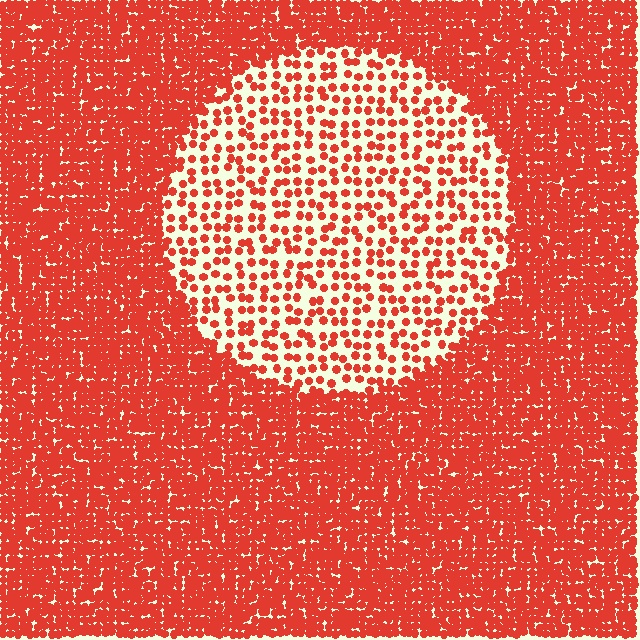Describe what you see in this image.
The image contains small red elements arranged at two different densities. A circle-shaped region is visible where the elements are less densely packed than the surrounding area.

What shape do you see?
I see a circle.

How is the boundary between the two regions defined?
The boundary is defined by a change in element density (approximately 3.0x ratio). All elements are the same color, size, and shape.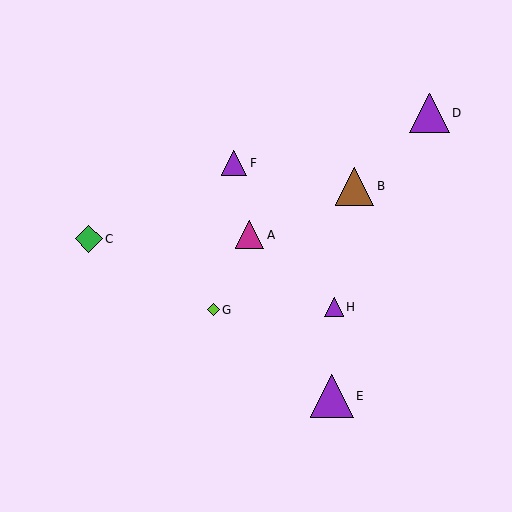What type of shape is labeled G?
Shape G is a lime diamond.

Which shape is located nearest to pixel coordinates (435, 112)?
The purple triangle (labeled D) at (429, 113) is nearest to that location.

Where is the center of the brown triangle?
The center of the brown triangle is at (355, 186).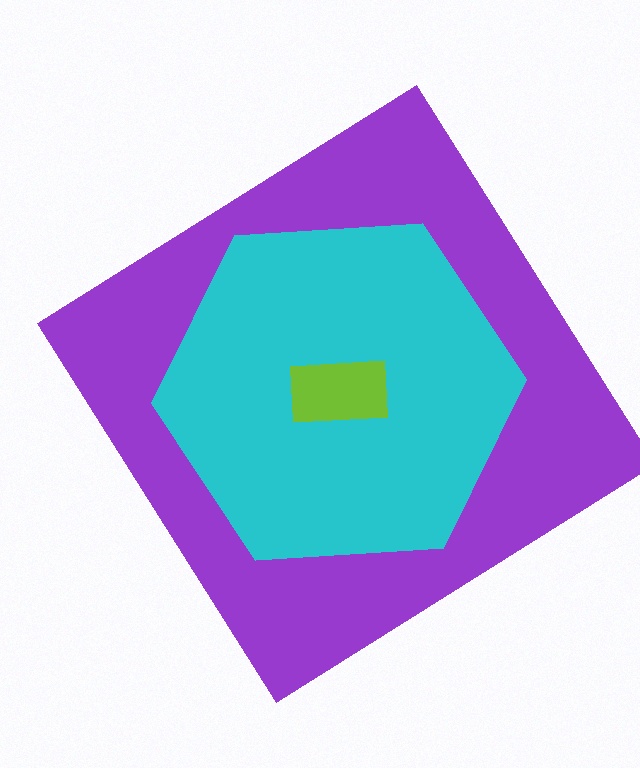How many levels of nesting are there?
3.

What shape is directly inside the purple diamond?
The cyan hexagon.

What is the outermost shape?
The purple diamond.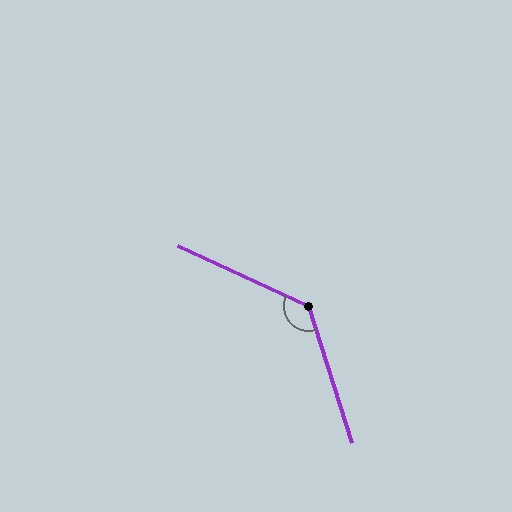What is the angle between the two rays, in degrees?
Approximately 132 degrees.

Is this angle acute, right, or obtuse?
It is obtuse.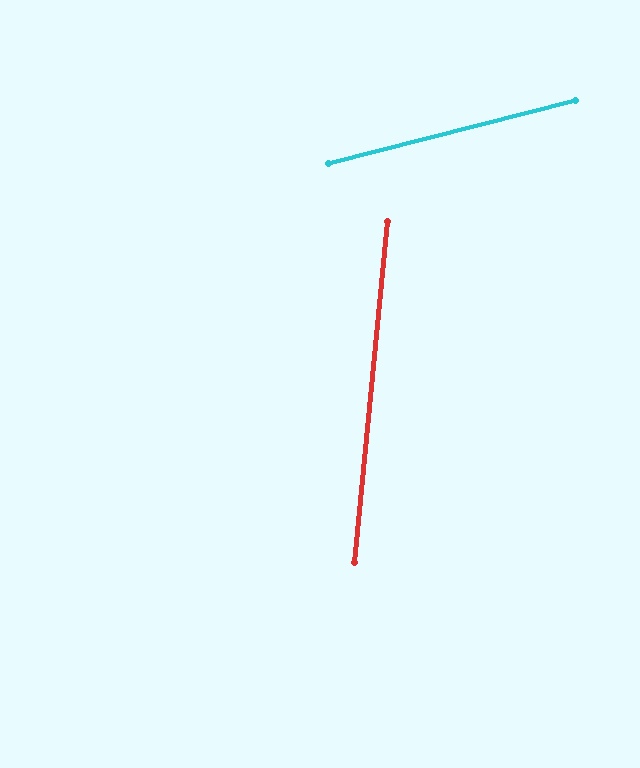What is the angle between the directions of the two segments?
Approximately 70 degrees.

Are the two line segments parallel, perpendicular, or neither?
Neither parallel nor perpendicular — they differ by about 70°.